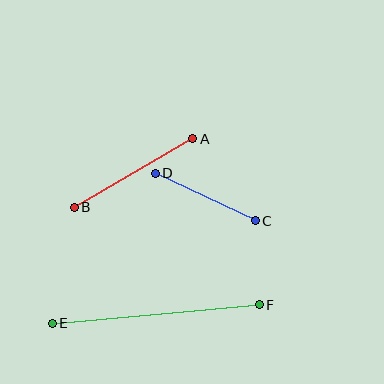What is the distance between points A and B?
The distance is approximately 137 pixels.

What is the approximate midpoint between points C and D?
The midpoint is at approximately (205, 197) pixels.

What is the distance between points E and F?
The distance is approximately 208 pixels.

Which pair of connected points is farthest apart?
Points E and F are farthest apart.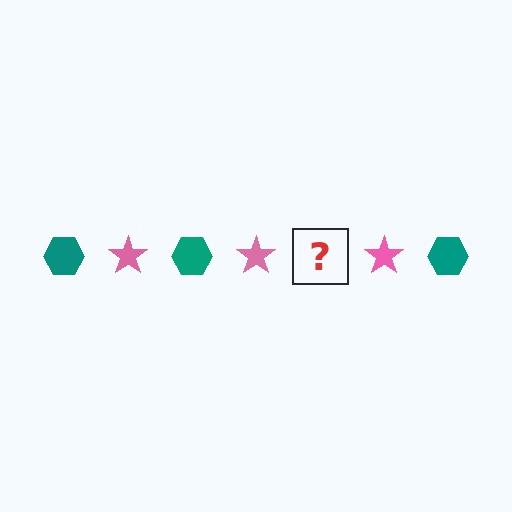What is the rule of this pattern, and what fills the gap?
The rule is that the pattern alternates between teal hexagon and pink star. The gap should be filled with a teal hexagon.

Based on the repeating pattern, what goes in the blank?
The blank should be a teal hexagon.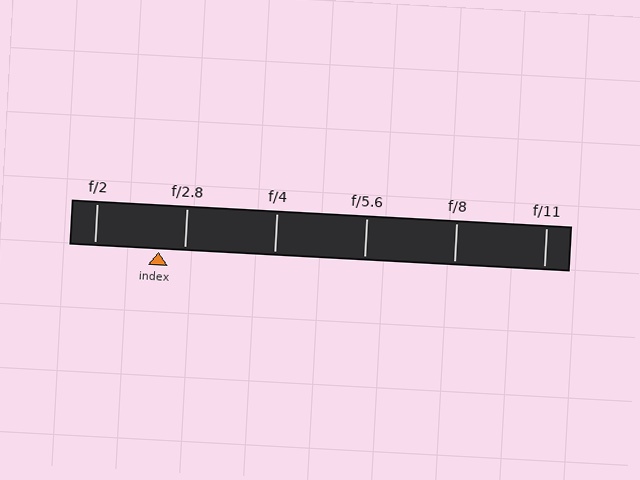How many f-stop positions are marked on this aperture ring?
There are 6 f-stop positions marked.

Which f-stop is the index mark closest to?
The index mark is closest to f/2.8.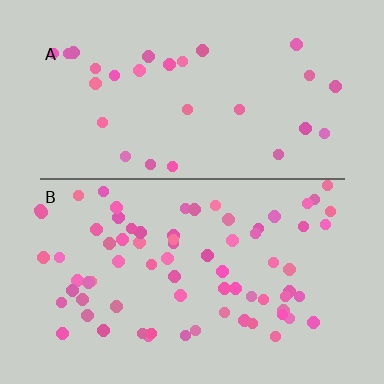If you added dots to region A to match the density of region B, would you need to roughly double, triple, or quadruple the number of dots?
Approximately triple.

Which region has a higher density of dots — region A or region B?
B (the bottom).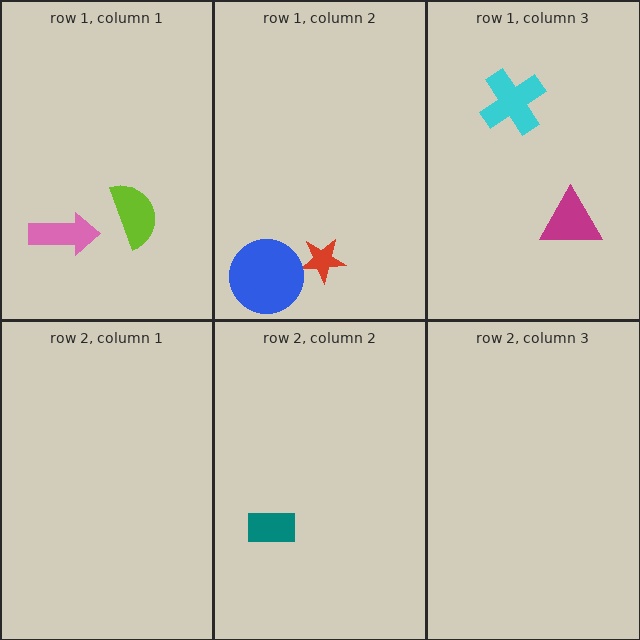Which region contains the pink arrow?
The row 1, column 1 region.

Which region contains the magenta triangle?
The row 1, column 3 region.